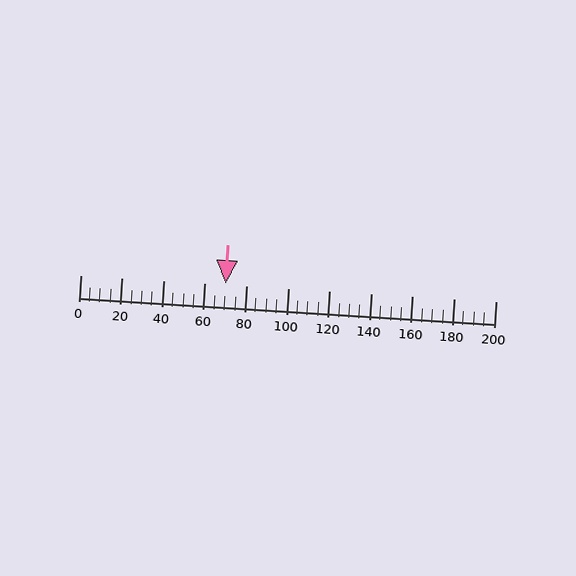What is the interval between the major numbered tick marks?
The major tick marks are spaced 20 units apart.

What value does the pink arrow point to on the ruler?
The pink arrow points to approximately 70.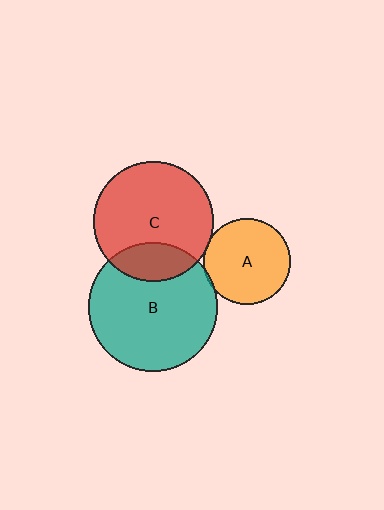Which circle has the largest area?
Circle B (teal).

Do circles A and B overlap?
Yes.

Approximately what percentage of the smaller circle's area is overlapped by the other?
Approximately 5%.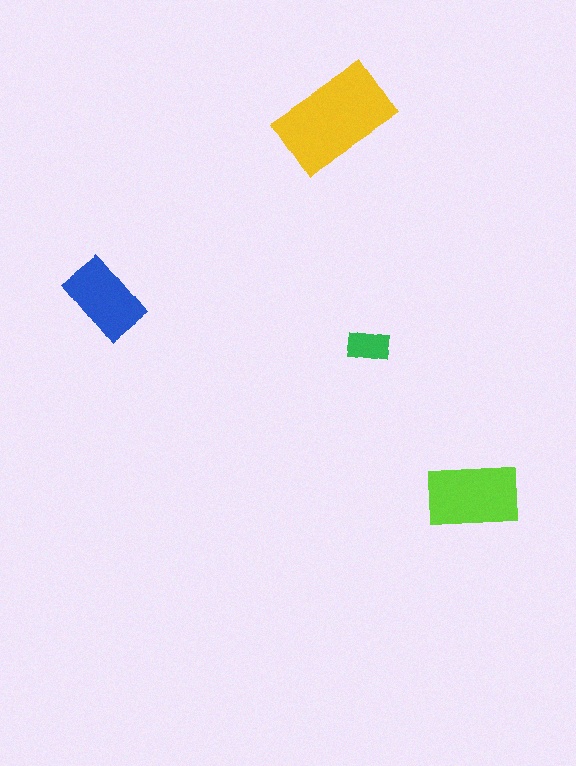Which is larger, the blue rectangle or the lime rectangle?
The lime one.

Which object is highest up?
The yellow rectangle is topmost.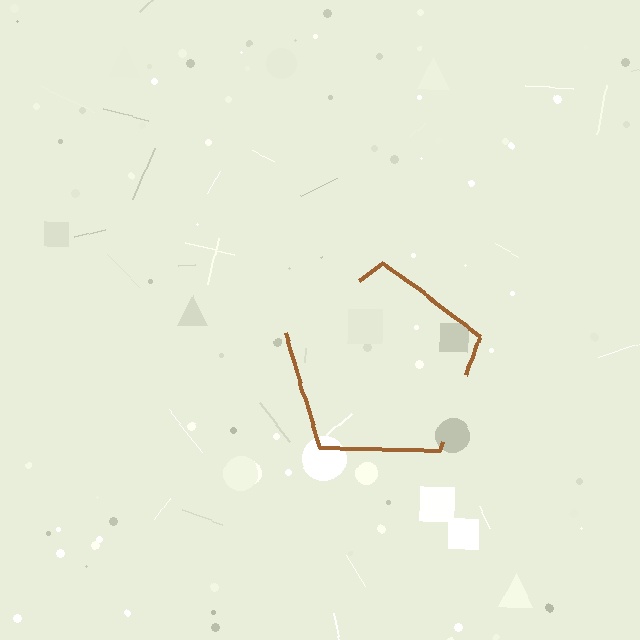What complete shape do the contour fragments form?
The contour fragments form a pentagon.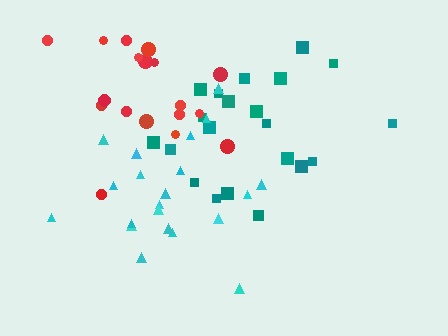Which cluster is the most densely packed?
Red.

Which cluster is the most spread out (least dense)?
Teal.